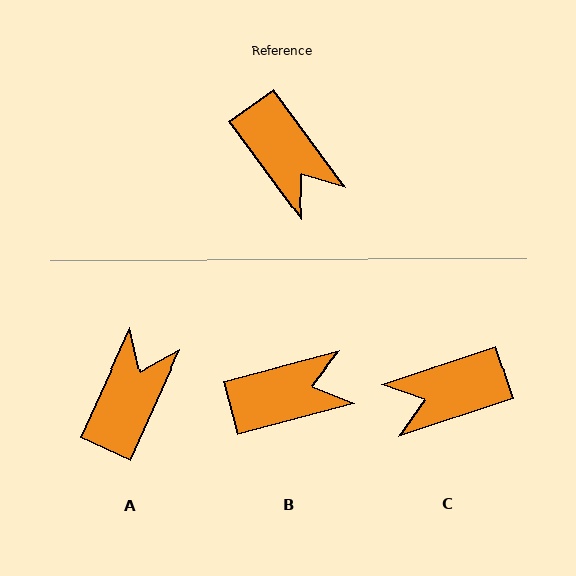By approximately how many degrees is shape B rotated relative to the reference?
Approximately 68 degrees counter-clockwise.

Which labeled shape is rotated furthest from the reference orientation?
A, about 119 degrees away.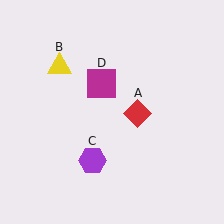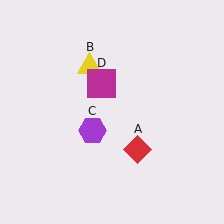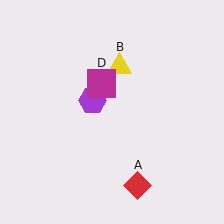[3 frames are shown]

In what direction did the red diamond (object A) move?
The red diamond (object A) moved down.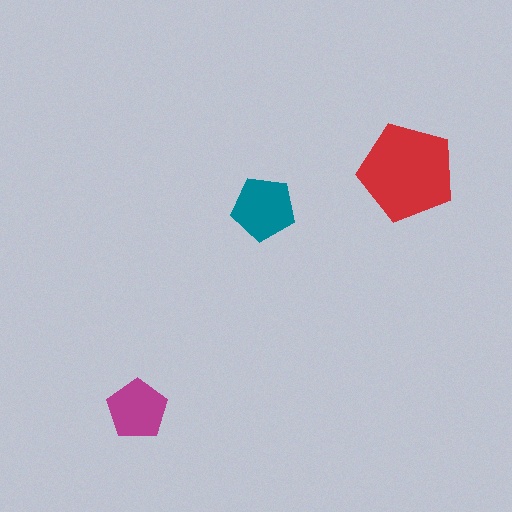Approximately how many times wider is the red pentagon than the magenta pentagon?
About 1.5 times wider.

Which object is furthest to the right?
The red pentagon is rightmost.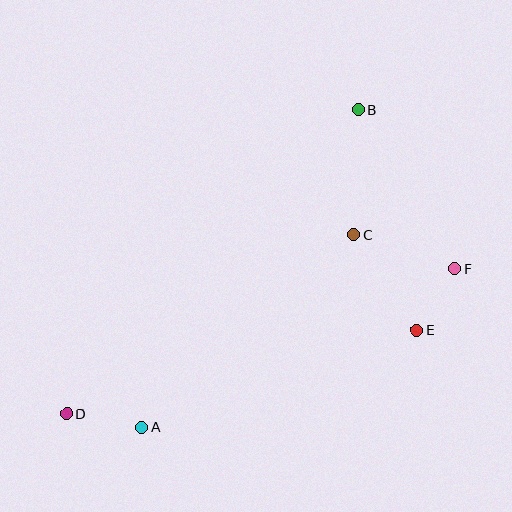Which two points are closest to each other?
Points E and F are closest to each other.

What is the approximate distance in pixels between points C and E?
The distance between C and E is approximately 114 pixels.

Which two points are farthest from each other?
Points B and D are farthest from each other.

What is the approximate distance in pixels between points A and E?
The distance between A and E is approximately 292 pixels.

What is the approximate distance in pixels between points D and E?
The distance between D and E is approximately 360 pixels.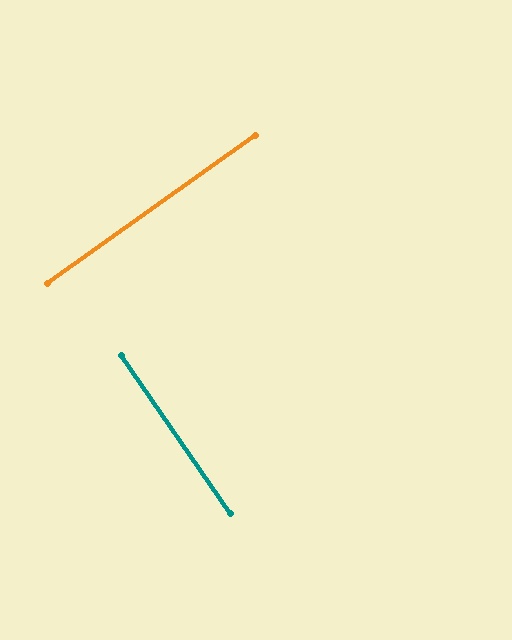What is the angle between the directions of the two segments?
Approximately 89 degrees.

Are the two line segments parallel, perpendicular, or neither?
Perpendicular — they meet at approximately 89°.